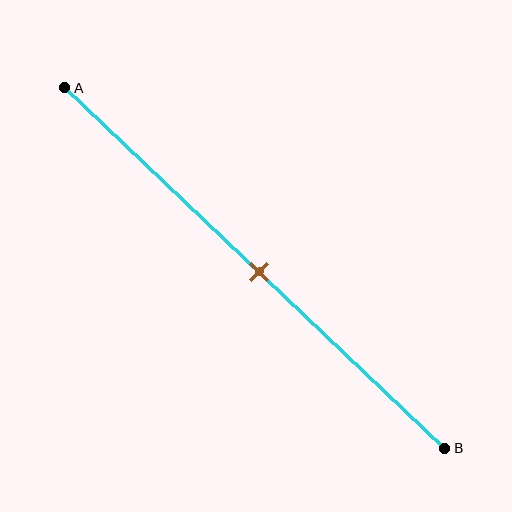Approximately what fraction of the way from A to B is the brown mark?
The brown mark is approximately 50% of the way from A to B.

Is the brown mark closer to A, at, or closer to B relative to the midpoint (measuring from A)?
The brown mark is approximately at the midpoint of segment AB.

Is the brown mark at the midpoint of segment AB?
Yes, the mark is approximately at the midpoint.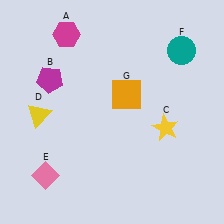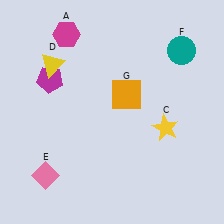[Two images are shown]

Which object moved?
The yellow triangle (D) moved up.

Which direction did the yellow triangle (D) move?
The yellow triangle (D) moved up.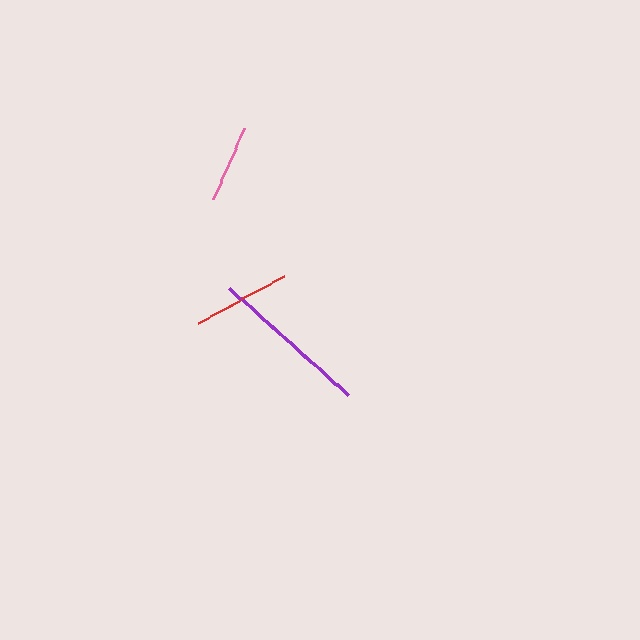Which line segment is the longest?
The purple line is the longest at approximately 161 pixels.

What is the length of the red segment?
The red segment is approximately 98 pixels long.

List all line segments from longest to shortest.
From longest to shortest: purple, red, pink.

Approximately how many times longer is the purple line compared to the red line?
The purple line is approximately 1.6 times the length of the red line.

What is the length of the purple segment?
The purple segment is approximately 161 pixels long.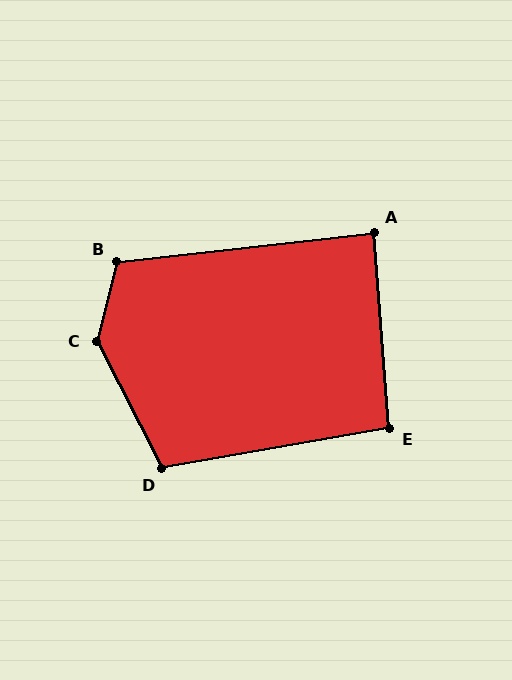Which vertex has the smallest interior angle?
A, at approximately 88 degrees.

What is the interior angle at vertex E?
Approximately 96 degrees (obtuse).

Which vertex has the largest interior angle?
C, at approximately 138 degrees.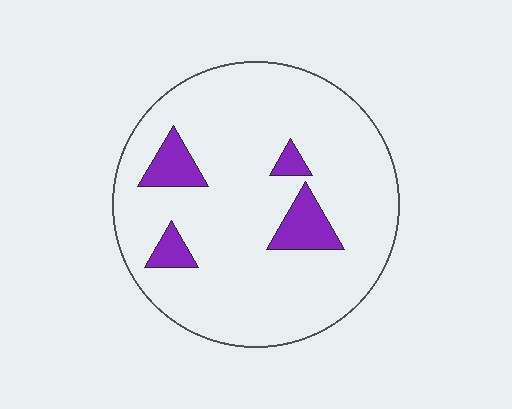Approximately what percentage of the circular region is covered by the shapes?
Approximately 10%.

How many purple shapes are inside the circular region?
4.